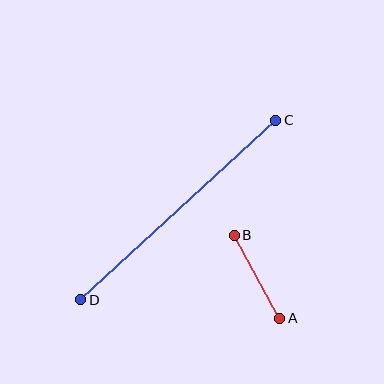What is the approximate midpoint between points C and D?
The midpoint is at approximately (178, 210) pixels.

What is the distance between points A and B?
The distance is approximately 95 pixels.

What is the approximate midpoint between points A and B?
The midpoint is at approximately (257, 277) pixels.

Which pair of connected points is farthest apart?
Points C and D are farthest apart.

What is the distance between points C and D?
The distance is approximately 265 pixels.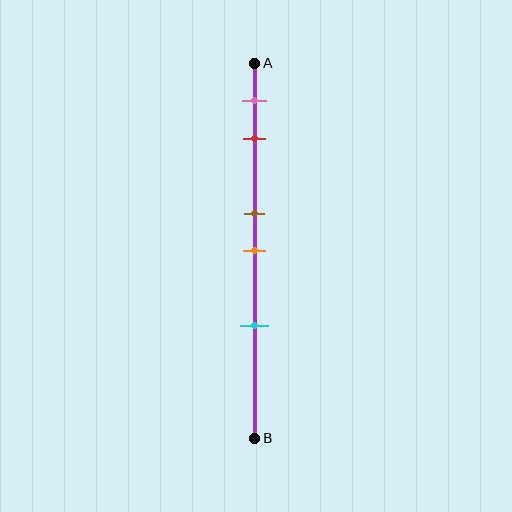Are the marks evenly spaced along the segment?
No, the marks are not evenly spaced.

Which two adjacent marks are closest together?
The brown and orange marks are the closest adjacent pair.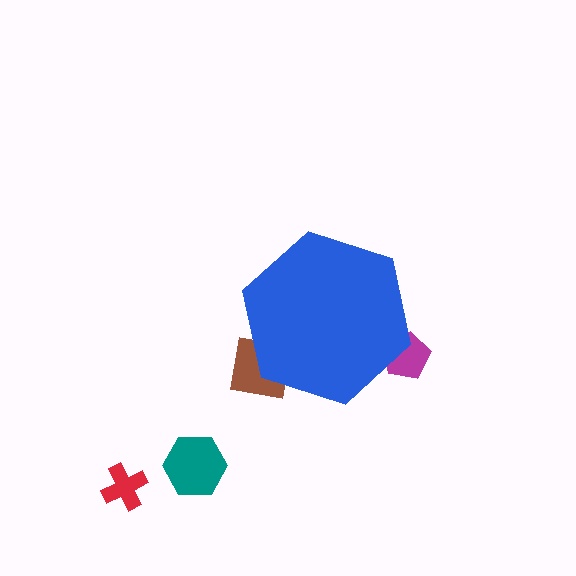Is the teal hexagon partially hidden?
No, the teal hexagon is fully visible.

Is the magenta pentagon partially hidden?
Yes, the magenta pentagon is partially hidden behind the blue hexagon.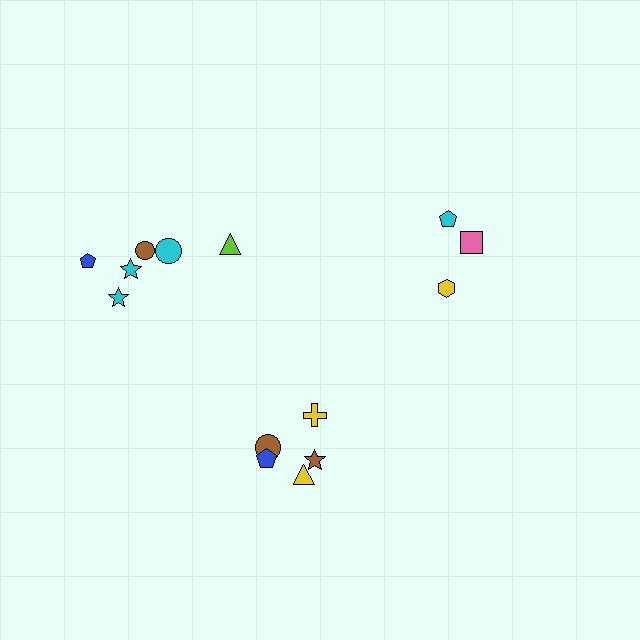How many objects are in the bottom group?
There are 5 objects.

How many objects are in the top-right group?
There are 3 objects.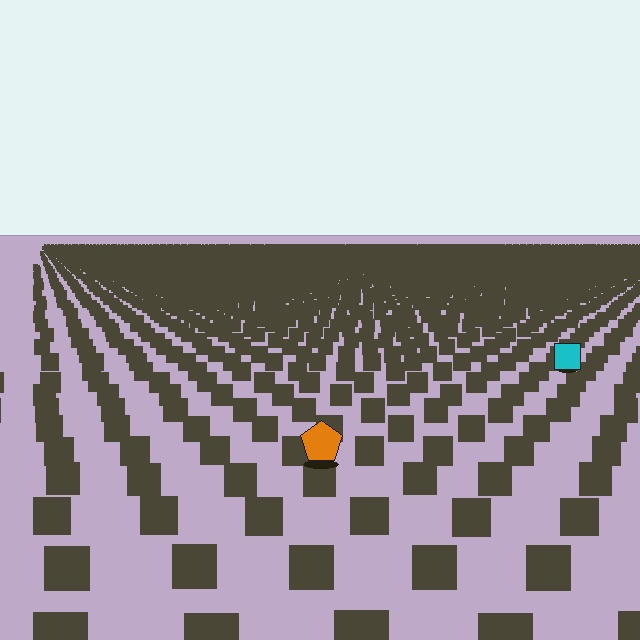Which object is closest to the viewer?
The orange pentagon is closest. The texture marks near it are larger and more spread out.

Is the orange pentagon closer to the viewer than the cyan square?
Yes. The orange pentagon is closer — you can tell from the texture gradient: the ground texture is coarser near it.